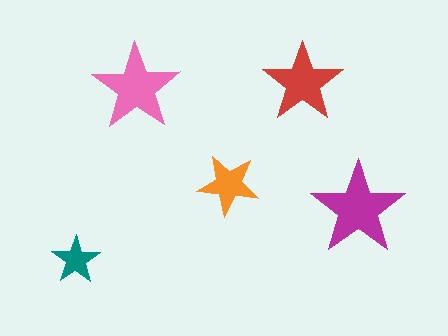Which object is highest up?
The red star is topmost.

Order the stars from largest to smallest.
the magenta one, the pink one, the red one, the orange one, the teal one.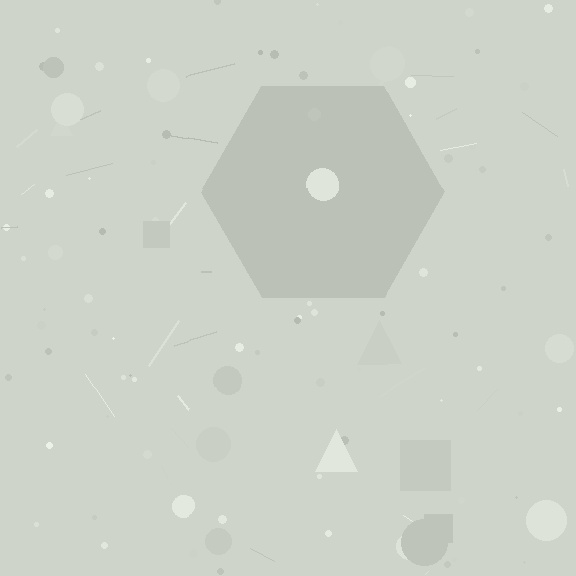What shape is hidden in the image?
A hexagon is hidden in the image.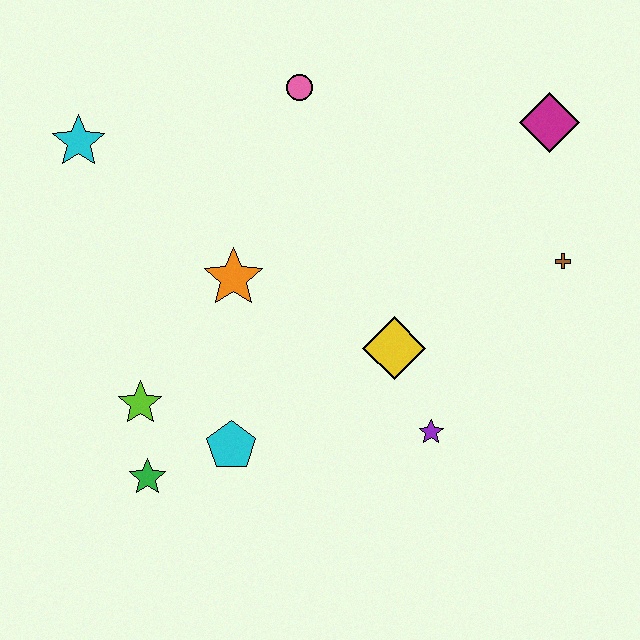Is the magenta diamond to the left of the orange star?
No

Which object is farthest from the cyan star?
The brown cross is farthest from the cyan star.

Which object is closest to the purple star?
The yellow diamond is closest to the purple star.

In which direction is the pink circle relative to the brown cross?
The pink circle is to the left of the brown cross.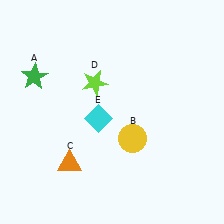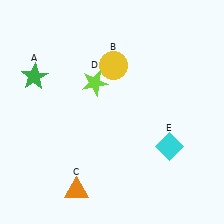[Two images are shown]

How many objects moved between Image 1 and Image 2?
3 objects moved between the two images.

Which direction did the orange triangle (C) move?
The orange triangle (C) moved down.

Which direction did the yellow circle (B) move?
The yellow circle (B) moved up.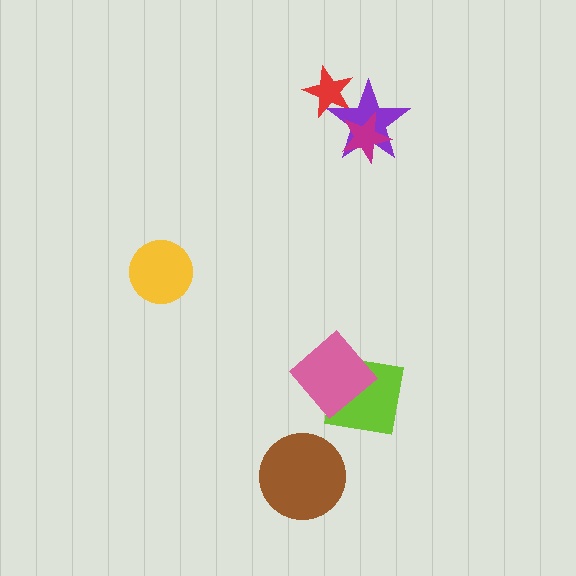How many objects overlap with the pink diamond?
1 object overlaps with the pink diamond.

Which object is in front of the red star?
The purple star is in front of the red star.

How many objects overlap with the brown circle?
0 objects overlap with the brown circle.